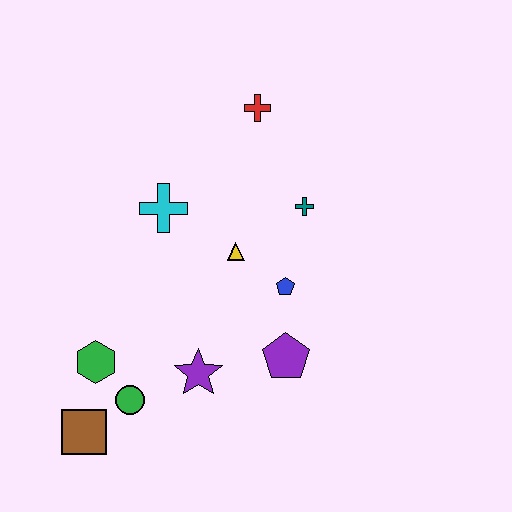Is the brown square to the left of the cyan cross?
Yes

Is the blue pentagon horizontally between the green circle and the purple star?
No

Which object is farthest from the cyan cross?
The brown square is farthest from the cyan cross.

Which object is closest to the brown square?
The green circle is closest to the brown square.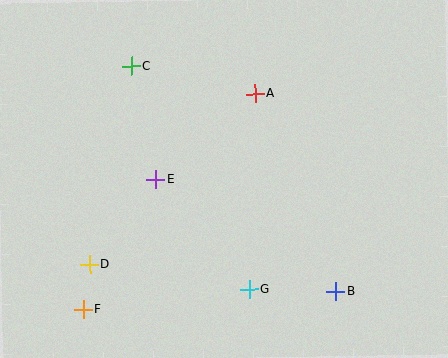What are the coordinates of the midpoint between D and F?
The midpoint between D and F is at (86, 287).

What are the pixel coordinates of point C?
Point C is at (132, 66).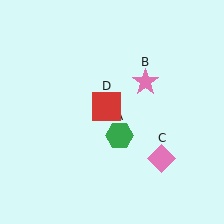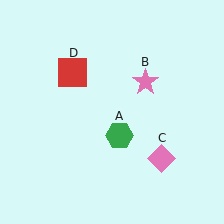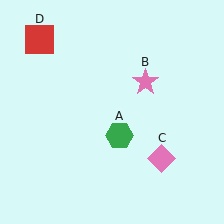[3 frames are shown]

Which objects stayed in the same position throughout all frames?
Green hexagon (object A) and pink star (object B) and pink diamond (object C) remained stationary.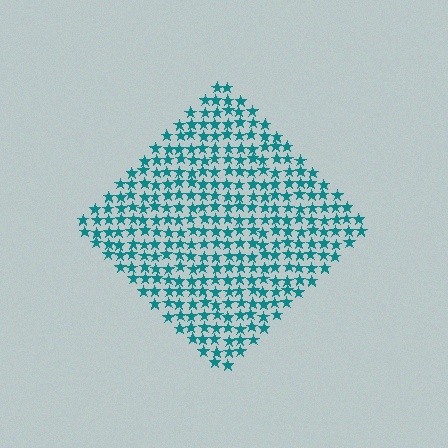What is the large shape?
The large shape is a diamond.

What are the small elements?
The small elements are stars.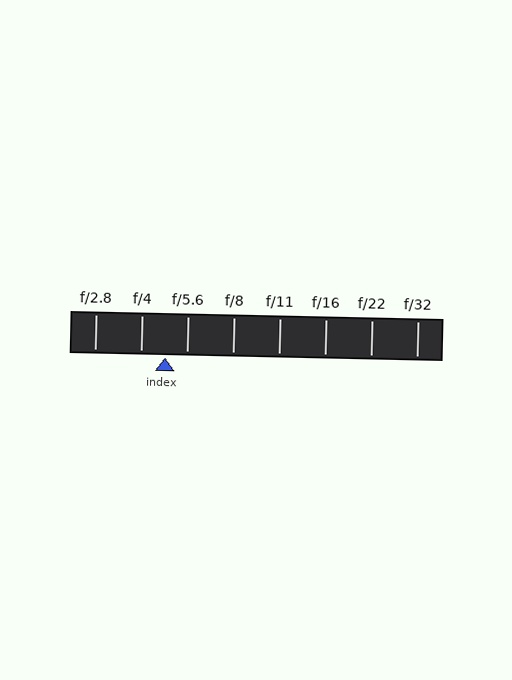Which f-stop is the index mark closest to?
The index mark is closest to f/5.6.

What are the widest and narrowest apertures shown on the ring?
The widest aperture shown is f/2.8 and the narrowest is f/32.